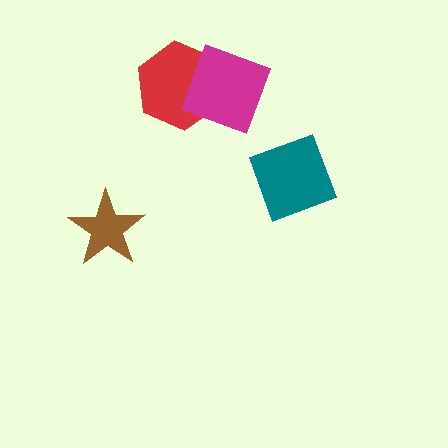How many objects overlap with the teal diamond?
0 objects overlap with the teal diamond.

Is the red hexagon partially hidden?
Yes, it is partially covered by another shape.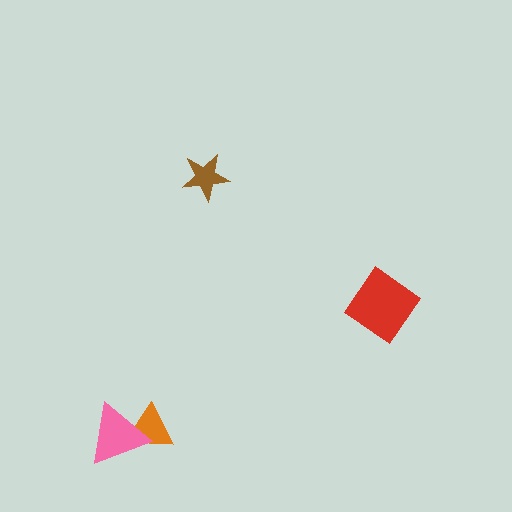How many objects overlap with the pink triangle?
1 object overlaps with the pink triangle.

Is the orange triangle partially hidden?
Yes, it is partially covered by another shape.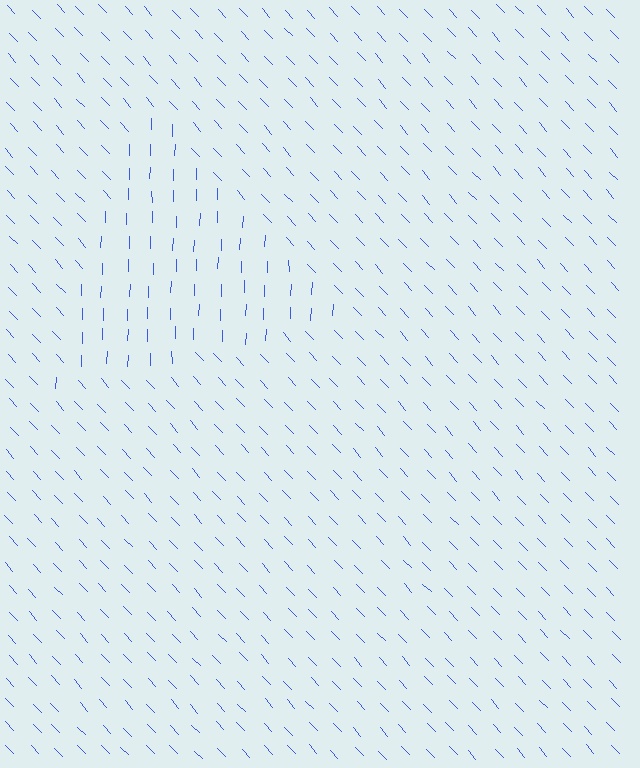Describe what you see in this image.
The image is filled with small blue line segments. A triangle region in the image has lines oriented differently from the surrounding lines, creating a visible texture boundary.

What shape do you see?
I see a triangle.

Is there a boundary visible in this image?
Yes, there is a texture boundary formed by a change in line orientation.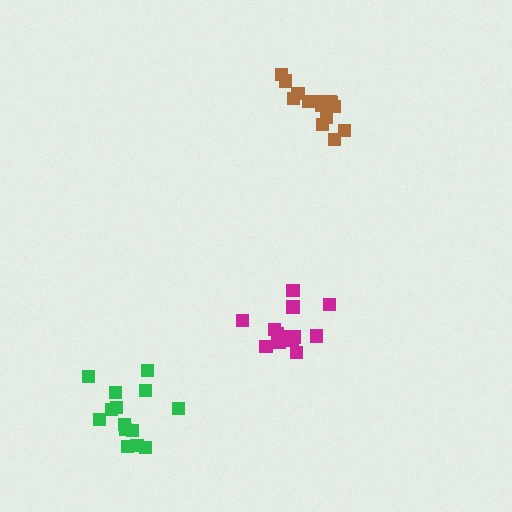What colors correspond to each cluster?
The clusters are colored: brown, magenta, green.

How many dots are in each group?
Group 1: 14 dots, Group 2: 13 dots, Group 3: 14 dots (41 total).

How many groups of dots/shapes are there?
There are 3 groups.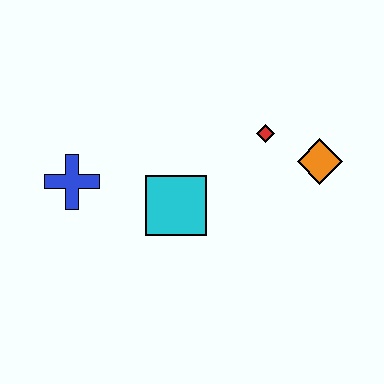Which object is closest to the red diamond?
The orange diamond is closest to the red diamond.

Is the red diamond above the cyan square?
Yes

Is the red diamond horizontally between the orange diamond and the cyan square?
Yes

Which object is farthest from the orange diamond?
The blue cross is farthest from the orange diamond.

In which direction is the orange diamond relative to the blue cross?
The orange diamond is to the right of the blue cross.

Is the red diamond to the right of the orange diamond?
No